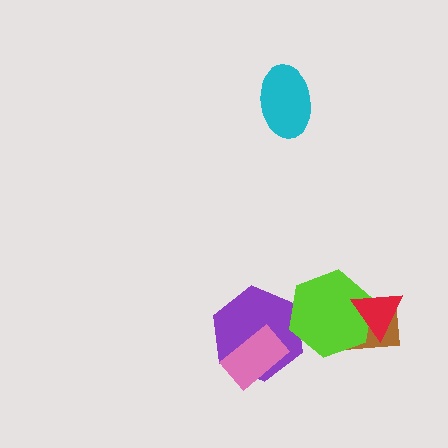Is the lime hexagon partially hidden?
Yes, it is partially covered by another shape.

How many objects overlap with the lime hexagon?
3 objects overlap with the lime hexagon.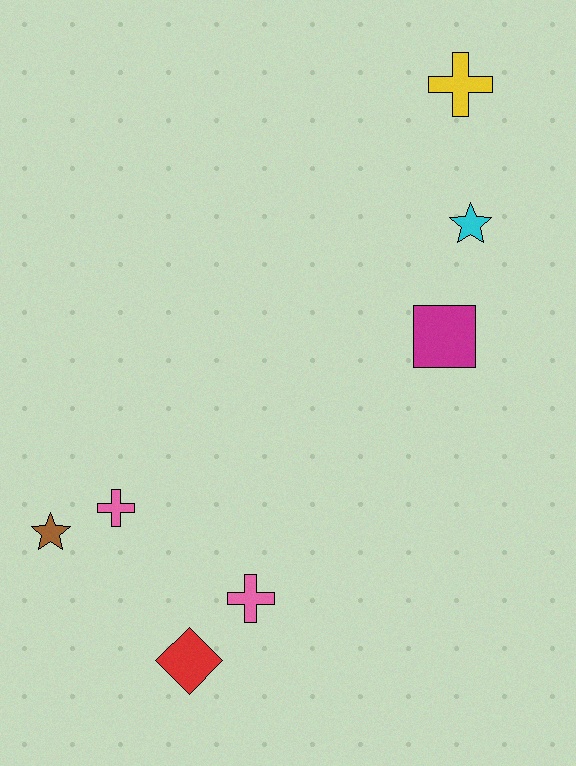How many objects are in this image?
There are 7 objects.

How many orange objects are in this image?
There are no orange objects.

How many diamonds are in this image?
There is 1 diamond.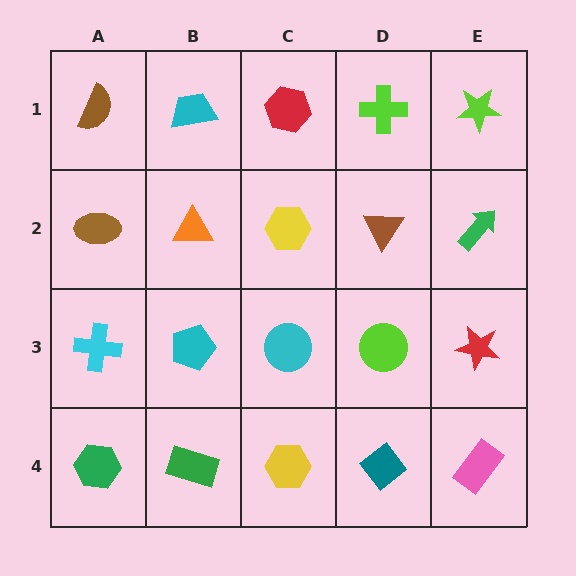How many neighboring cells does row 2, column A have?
3.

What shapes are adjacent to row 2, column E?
A lime star (row 1, column E), a red star (row 3, column E), a brown triangle (row 2, column D).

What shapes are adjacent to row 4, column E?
A red star (row 3, column E), a teal diamond (row 4, column D).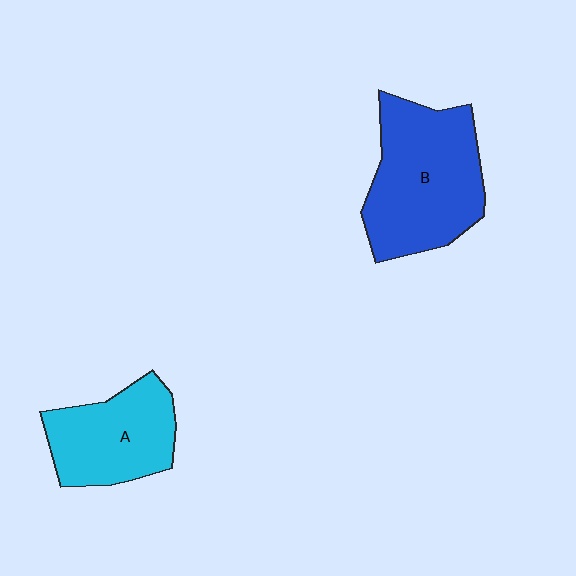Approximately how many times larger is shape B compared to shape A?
Approximately 1.4 times.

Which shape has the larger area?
Shape B (blue).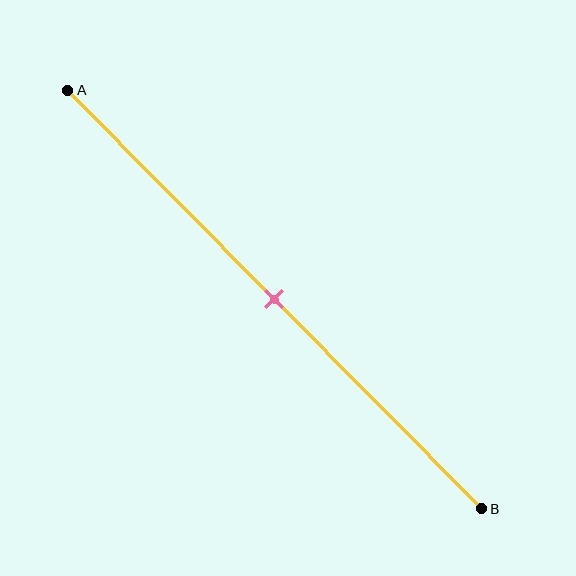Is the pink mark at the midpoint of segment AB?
Yes, the mark is approximately at the midpoint.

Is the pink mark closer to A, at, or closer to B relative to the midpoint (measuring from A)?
The pink mark is approximately at the midpoint of segment AB.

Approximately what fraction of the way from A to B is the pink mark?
The pink mark is approximately 50% of the way from A to B.